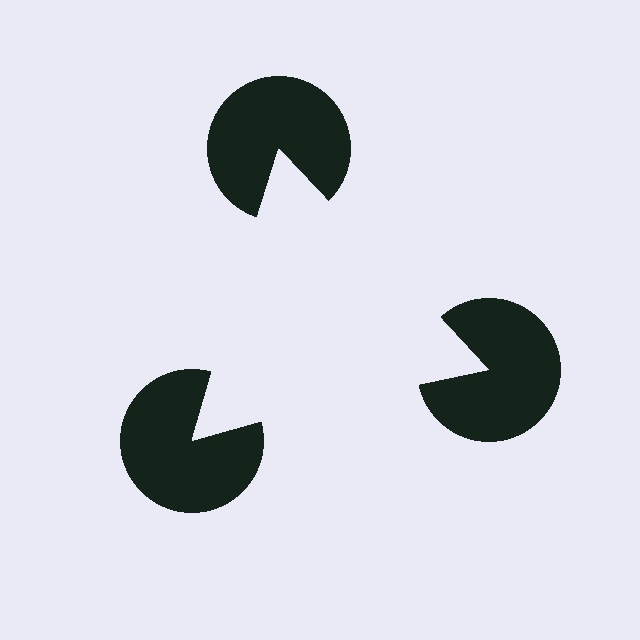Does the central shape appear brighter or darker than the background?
It typically appears slightly brighter than the background, even though no actual brightness change is drawn.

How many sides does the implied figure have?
3 sides.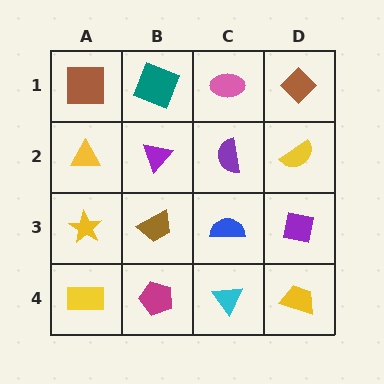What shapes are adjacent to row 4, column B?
A brown trapezoid (row 3, column B), a yellow rectangle (row 4, column A), a cyan triangle (row 4, column C).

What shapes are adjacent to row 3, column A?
A yellow triangle (row 2, column A), a yellow rectangle (row 4, column A), a brown trapezoid (row 3, column B).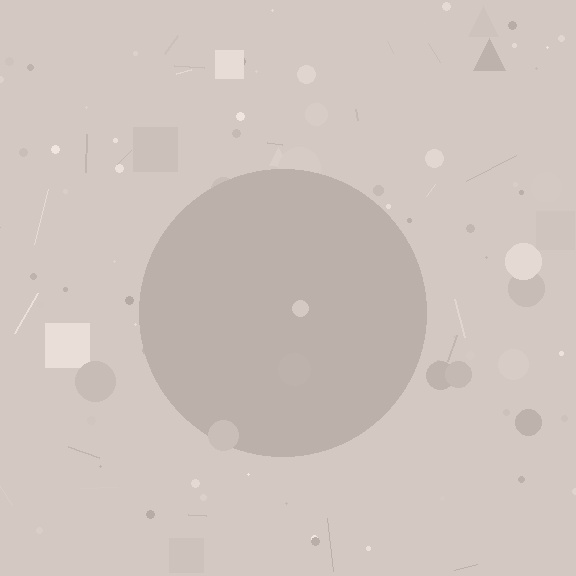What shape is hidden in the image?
A circle is hidden in the image.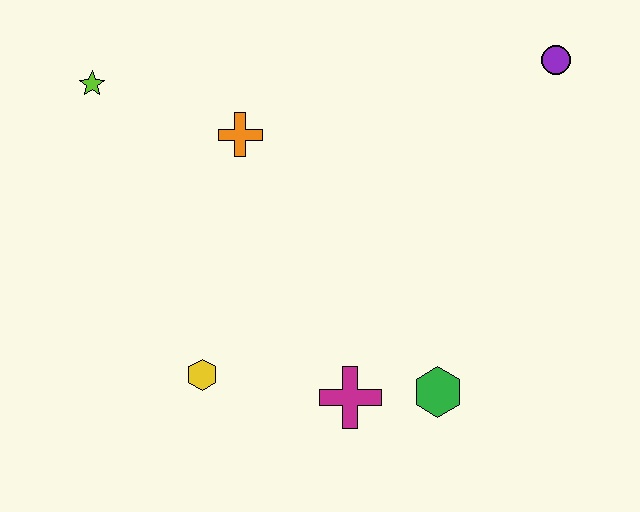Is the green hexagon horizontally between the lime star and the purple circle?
Yes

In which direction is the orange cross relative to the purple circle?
The orange cross is to the left of the purple circle.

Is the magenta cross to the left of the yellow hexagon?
No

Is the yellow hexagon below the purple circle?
Yes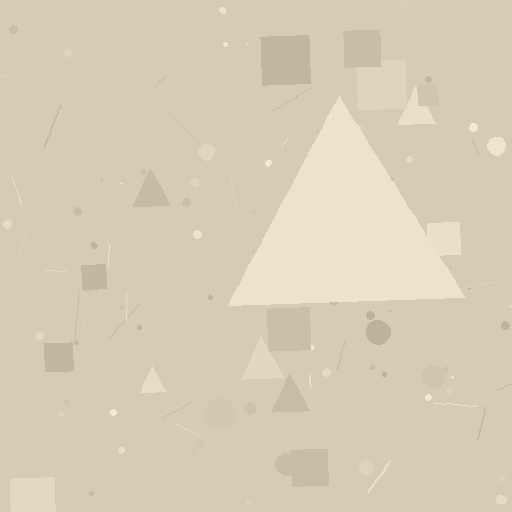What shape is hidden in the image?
A triangle is hidden in the image.